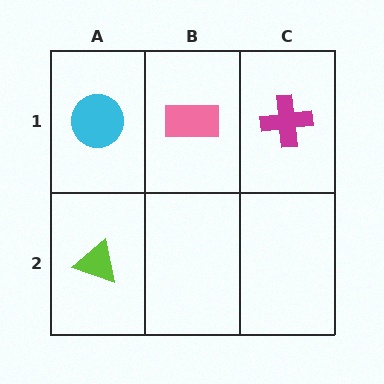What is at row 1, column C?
A magenta cross.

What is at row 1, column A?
A cyan circle.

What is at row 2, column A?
A lime triangle.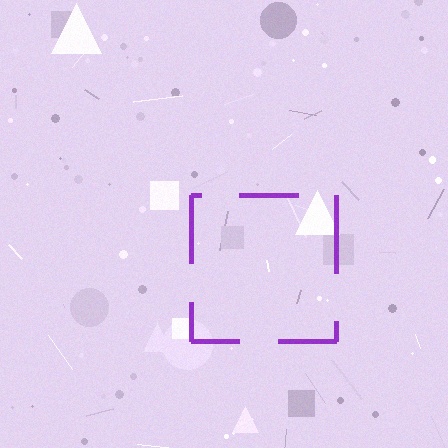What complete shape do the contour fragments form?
The contour fragments form a square.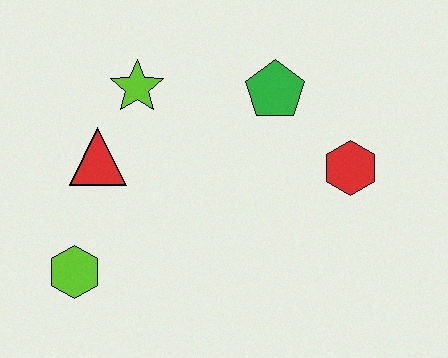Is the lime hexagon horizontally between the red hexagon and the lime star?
No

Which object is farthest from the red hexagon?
The lime hexagon is farthest from the red hexagon.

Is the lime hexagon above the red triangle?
No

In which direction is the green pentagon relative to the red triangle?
The green pentagon is to the right of the red triangle.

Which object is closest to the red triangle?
The lime star is closest to the red triangle.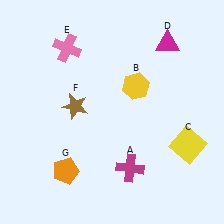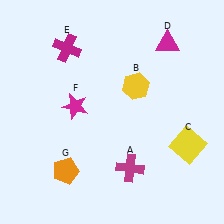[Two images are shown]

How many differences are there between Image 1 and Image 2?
There are 2 differences between the two images.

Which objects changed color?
E changed from pink to magenta. F changed from brown to magenta.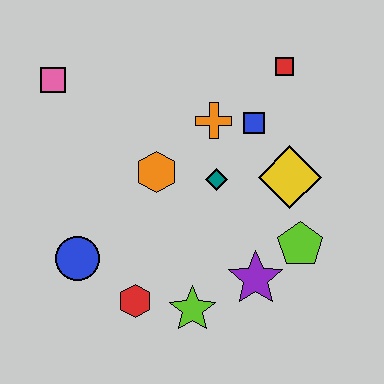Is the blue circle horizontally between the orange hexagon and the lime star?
No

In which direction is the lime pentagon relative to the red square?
The lime pentagon is below the red square.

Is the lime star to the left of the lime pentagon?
Yes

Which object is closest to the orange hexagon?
The teal diamond is closest to the orange hexagon.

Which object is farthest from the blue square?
The blue circle is farthest from the blue square.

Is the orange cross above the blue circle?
Yes